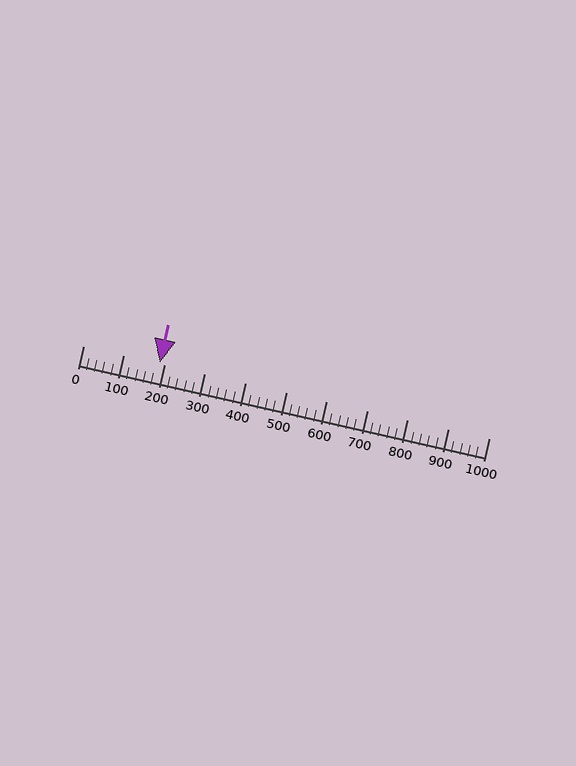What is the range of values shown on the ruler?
The ruler shows values from 0 to 1000.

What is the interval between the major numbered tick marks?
The major tick marks are spaced 100 units apart.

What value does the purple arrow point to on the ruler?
The purple arrow points to approximately 189.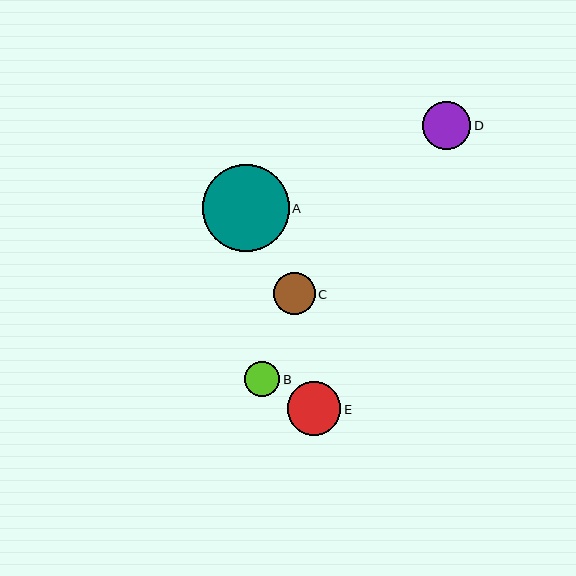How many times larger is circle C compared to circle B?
Circle C is approximately 1.2 times the size of circle B.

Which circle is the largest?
Circle A is the largest with a size of approximately 87 pixels.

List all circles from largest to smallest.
From largest to smallest: A, E, D, C, B.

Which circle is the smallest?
Circle B is the smallest with a size of approximately 36 pixels.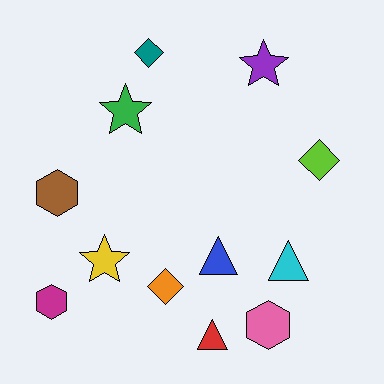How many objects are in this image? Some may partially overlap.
There are 12 objects.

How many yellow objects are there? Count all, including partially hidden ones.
There is 1 yellow object.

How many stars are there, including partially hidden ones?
There are 3 stars.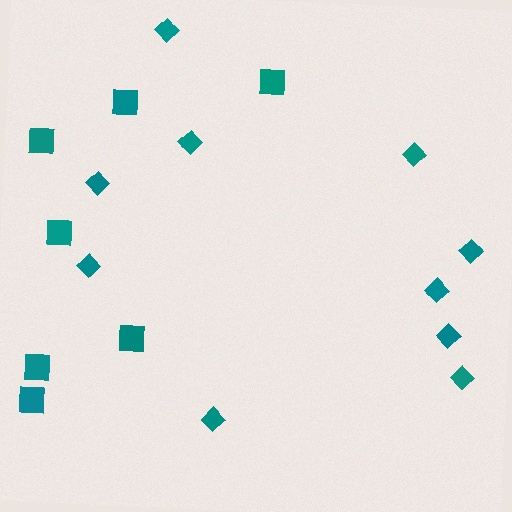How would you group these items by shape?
There are 2 groups: one group of squares (7) and one group of diamonds (10).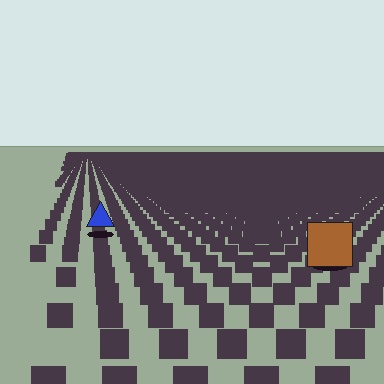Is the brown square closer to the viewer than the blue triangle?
Yes. The brown square is closer — you can tell from the texture gradient: the ground texture is coarser near it.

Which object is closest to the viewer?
The brown square is closest. The texture marks near it are larger and more spread out.